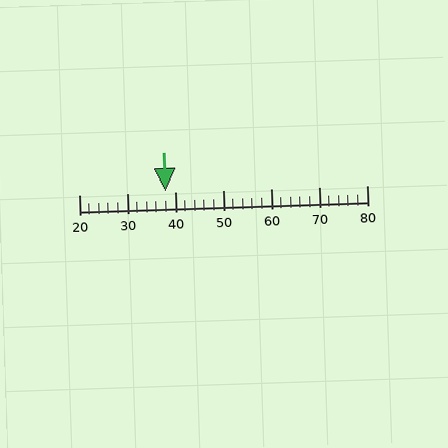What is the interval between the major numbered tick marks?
The major tick marks are spaced 10 units apart.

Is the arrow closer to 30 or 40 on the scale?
The arrow is closer to 40.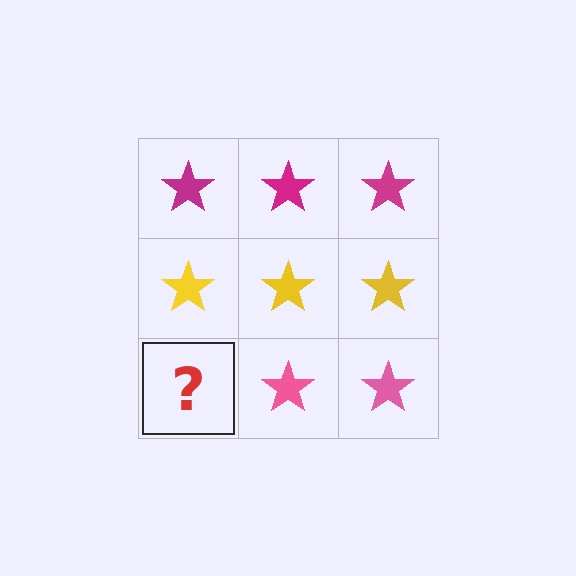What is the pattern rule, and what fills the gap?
The rule is that each row has a consistent color. The gap should be filled with a pink star.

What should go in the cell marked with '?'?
The missing cell should contain a pink star.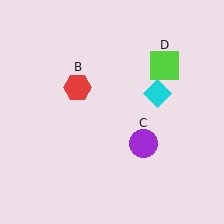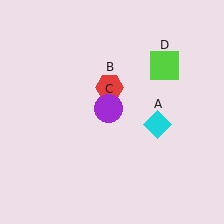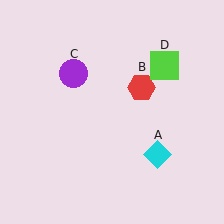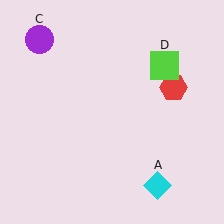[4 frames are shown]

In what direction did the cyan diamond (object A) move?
The cyan diamond (object A) moved down.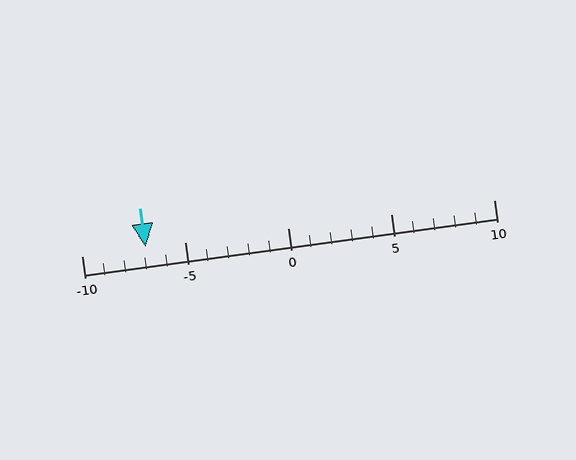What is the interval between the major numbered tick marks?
The major tick marks are spaced 5 units apart.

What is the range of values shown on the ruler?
The ruler shows values from -10 to 10.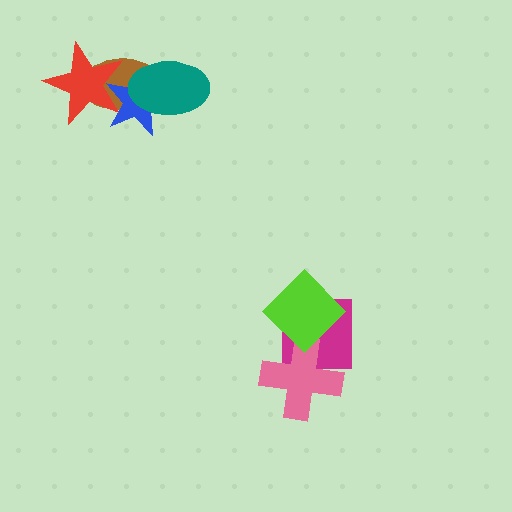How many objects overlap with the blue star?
3 objects overlap with the blue star.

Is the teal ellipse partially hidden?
No, no other shape covers it.